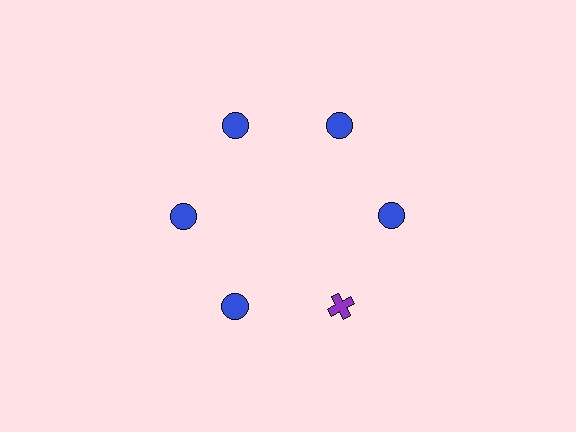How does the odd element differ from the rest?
It differs in both color (purple instead of blue) and shape (cross instead of circle).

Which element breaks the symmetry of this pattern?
The purple cross at roughly the 5 o'clock position breaks the symmetry. All other shapes are blue circles.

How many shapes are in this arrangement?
There are 6 shapes arranged in a ring pattern.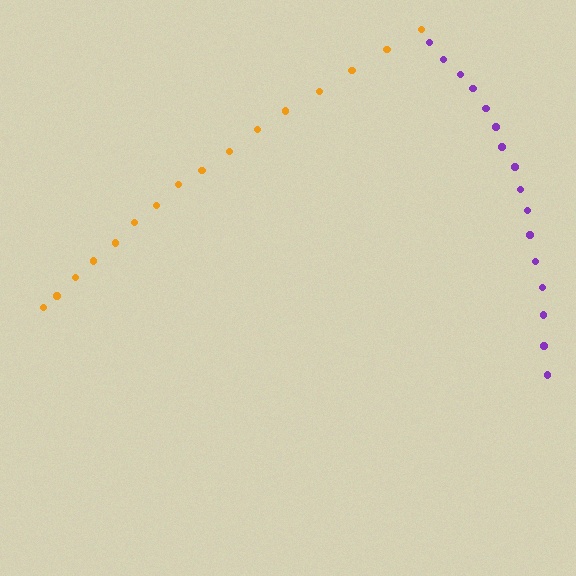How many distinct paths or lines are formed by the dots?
There are 2 distinct paths.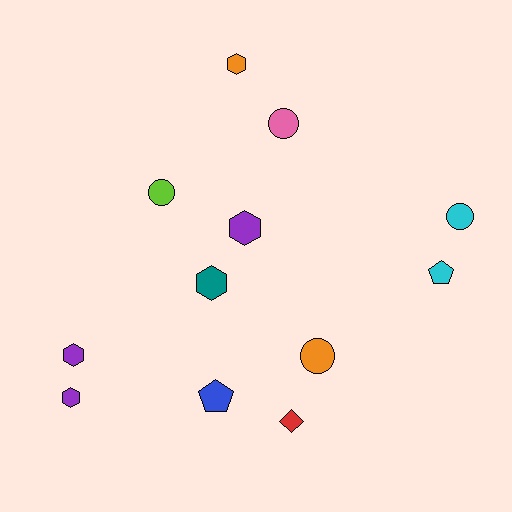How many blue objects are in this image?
There is 1 blue object.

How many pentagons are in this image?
There are 2 pentagons.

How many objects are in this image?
There are 12 objects.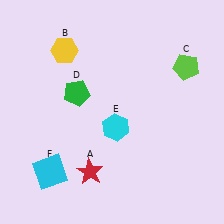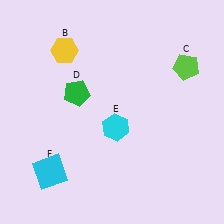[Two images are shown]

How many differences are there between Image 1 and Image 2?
There is 1 difference between the two images.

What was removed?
The red star (A) was removed in Image 2.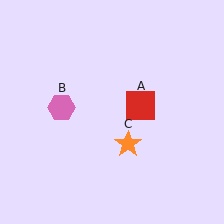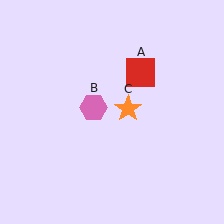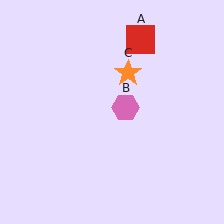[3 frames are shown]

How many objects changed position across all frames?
3 objects changed position: red square (object A), pink hexagon (object B), orange star (object C).